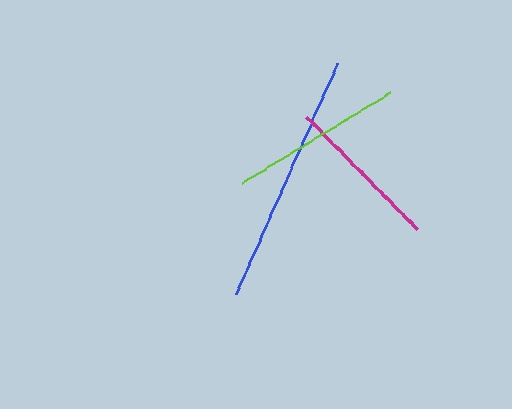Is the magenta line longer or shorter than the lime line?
The lime line is longer than the magenta line.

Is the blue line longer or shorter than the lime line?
The blue line is longer than the lime line.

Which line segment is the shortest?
The magenta line is the shortest at approximately 158 pixels.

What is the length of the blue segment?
The blue segment is approximately 251 pixels long.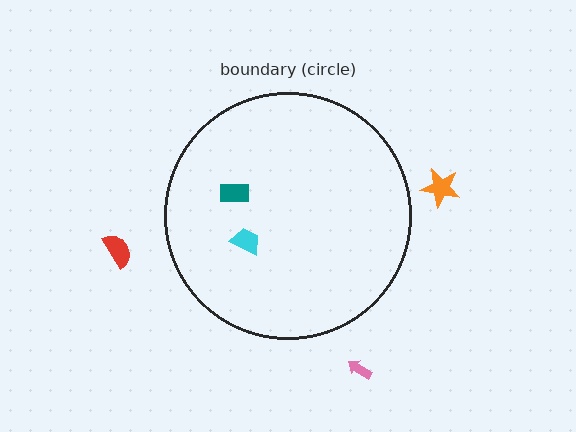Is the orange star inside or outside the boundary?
Outside.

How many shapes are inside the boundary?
2 inside, 3 outside.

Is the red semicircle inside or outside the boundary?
Outside.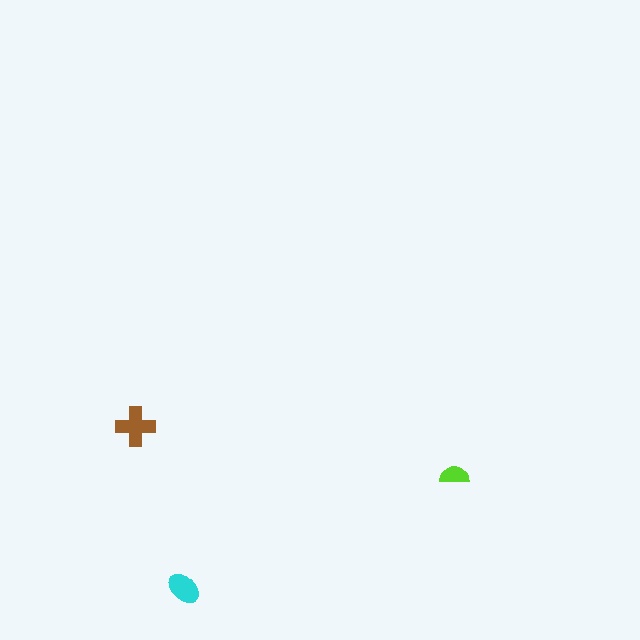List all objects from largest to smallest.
The brown cross, the cyan ellipse, the lime semicircle.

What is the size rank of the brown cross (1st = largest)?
1st.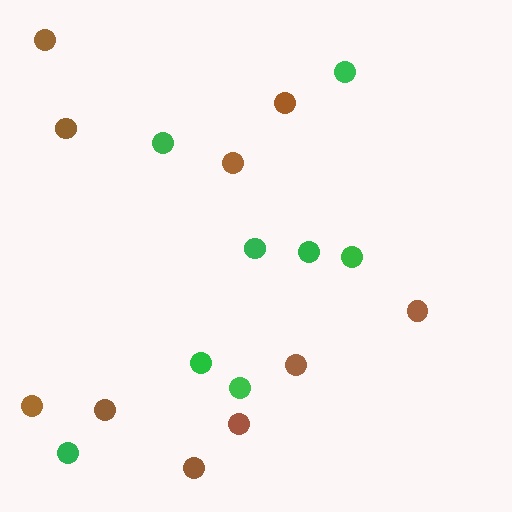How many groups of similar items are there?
There are 2 groups: one group of brown circles (10) and one group of green circles (8).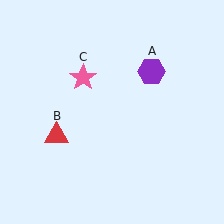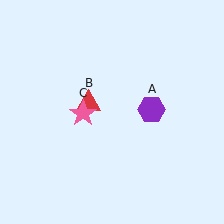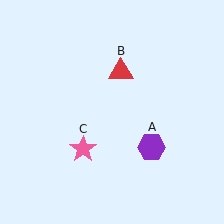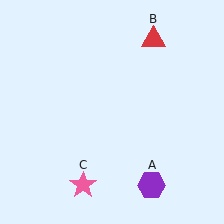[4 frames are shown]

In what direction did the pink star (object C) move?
The pink star (object C) moved down.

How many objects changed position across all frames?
3 objects changed position: purple hexagon (object A), red triangle (object B), pink star (object C).